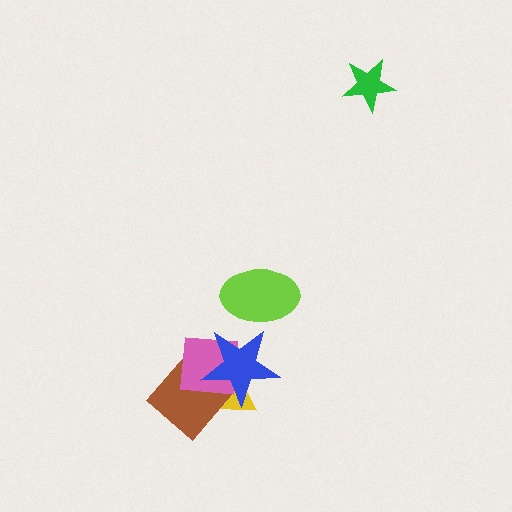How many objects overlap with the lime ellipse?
1 object overlaps with the lime ellipse.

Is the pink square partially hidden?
Yes, it is partially covered by another shape.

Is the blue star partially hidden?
Yes, it is partially covered by another shape.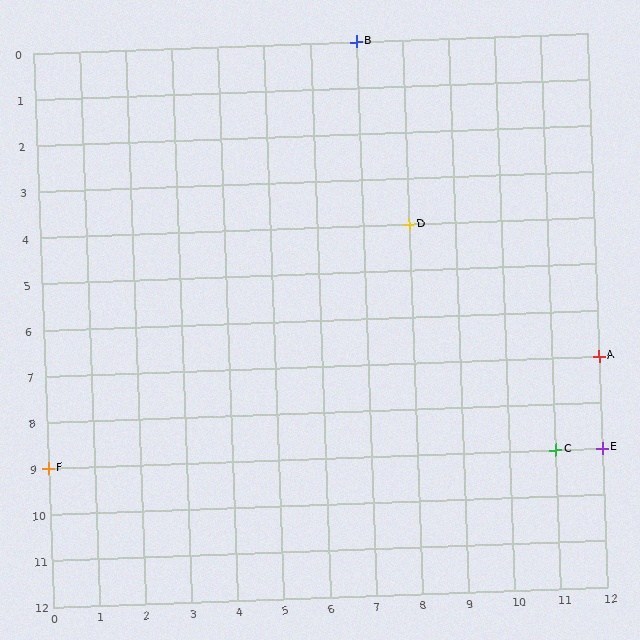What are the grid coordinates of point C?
Point C is at grid coordinates (11, 9).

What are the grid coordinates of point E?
Point E is at grid coordinates (12, 9).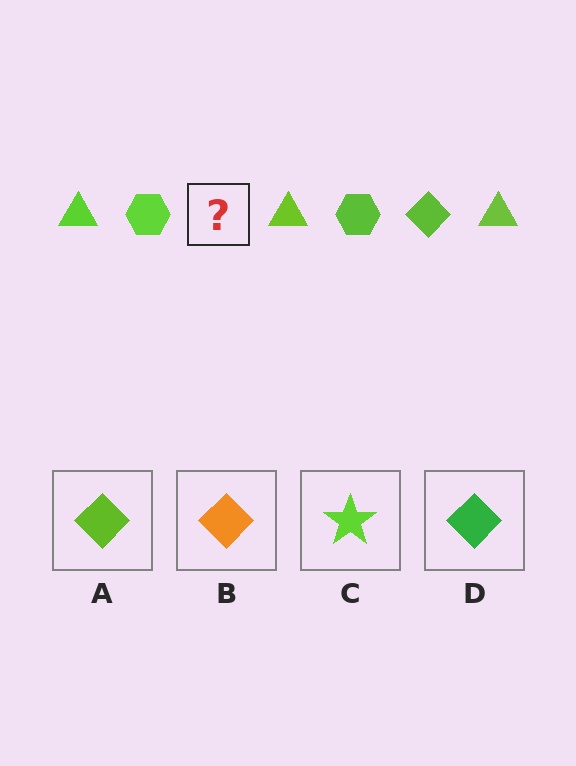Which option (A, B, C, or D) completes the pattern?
A.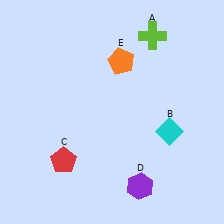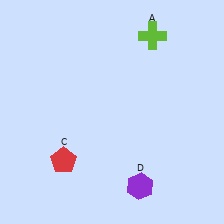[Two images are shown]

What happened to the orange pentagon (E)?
The orange pentagon (E) was removed in Image 2. It was in the top-right area of Image 1.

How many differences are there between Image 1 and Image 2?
There are 2 differences between the two images.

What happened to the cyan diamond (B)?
The cyan diamond (B) was removed in Image 2. It was in the bottom-right area of Image 1.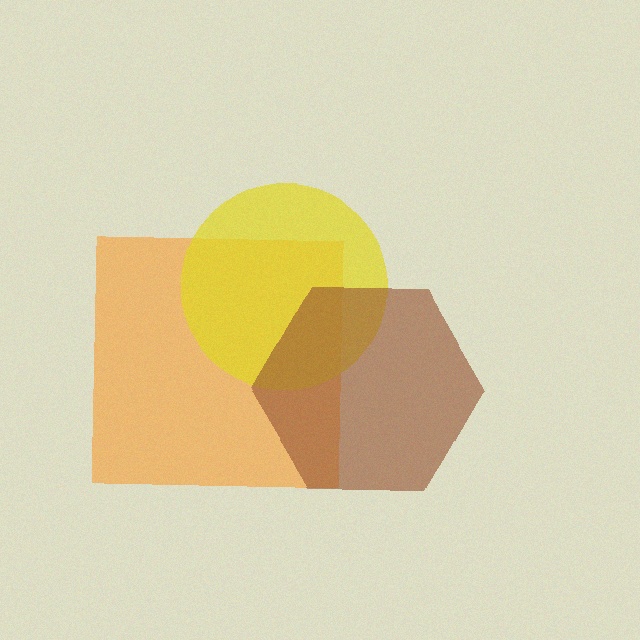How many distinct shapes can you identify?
There are 3 distinct shapes: an orange square, a yellow circle, a brown hexagon.